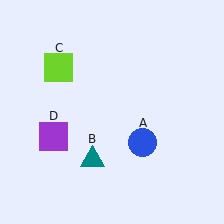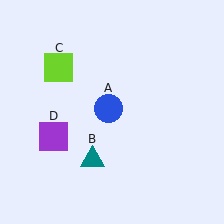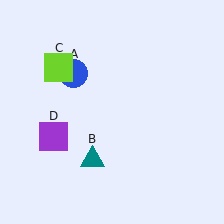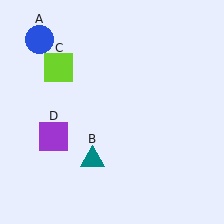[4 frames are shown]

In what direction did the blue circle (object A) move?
The blue circle (object A) moved up and to the left.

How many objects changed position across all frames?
1 object changed position: blue circle (object A).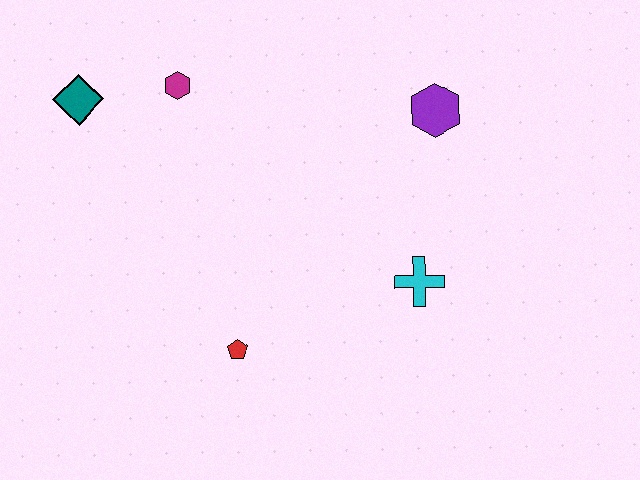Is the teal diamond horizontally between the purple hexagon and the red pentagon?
No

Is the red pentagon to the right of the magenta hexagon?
Yes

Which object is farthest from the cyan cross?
The teal diamond is farthest from the cyan cross.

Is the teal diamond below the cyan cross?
No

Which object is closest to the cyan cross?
The purple hexagon is closest to the cyan cross.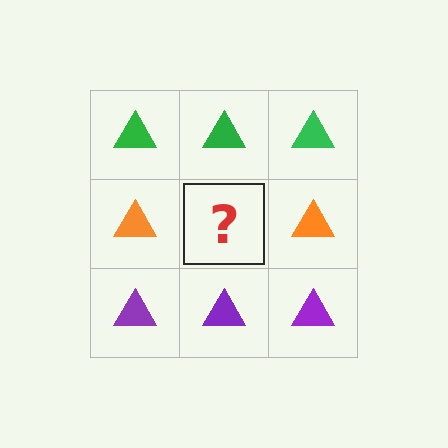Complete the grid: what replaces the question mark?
The question mark should be replaced with an orange triangle.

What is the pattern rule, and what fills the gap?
The rule is that each row has a consistent color. The gap should be filled with an orange triangle.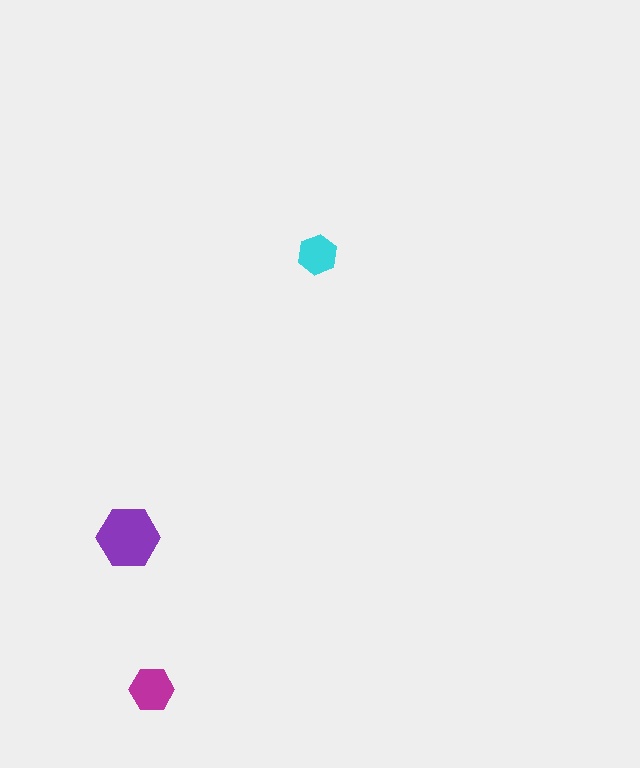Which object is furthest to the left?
The purple hexagon is leftmost.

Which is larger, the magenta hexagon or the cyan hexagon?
The magenta one.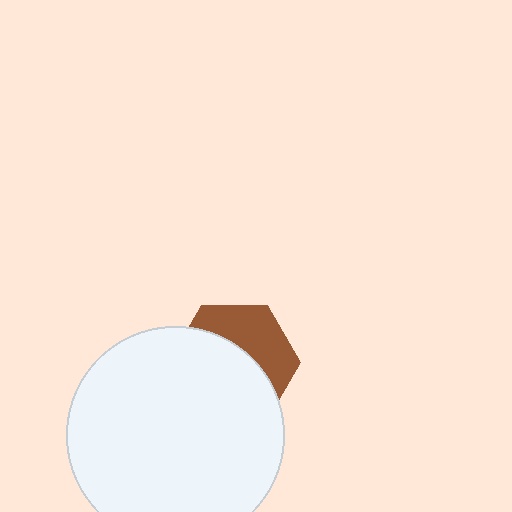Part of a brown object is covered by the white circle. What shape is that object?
It is a hexagon.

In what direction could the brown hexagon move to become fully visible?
The brown hexagon could move up. That would shift it out from behind the white circle entirely.